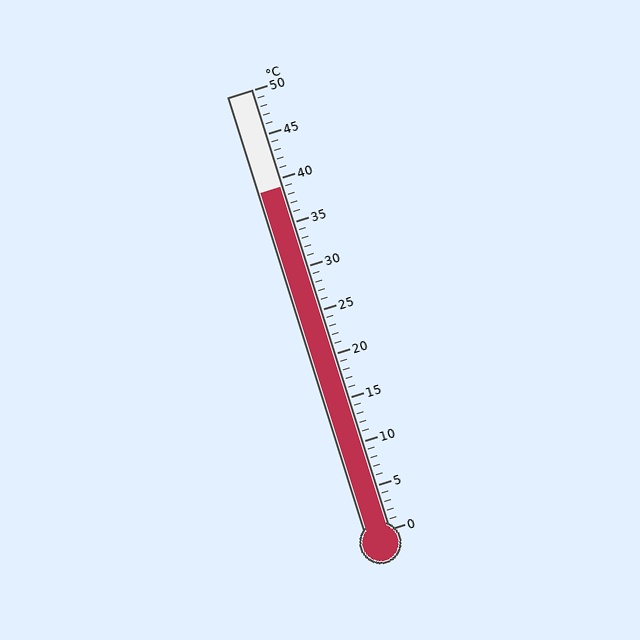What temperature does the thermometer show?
The thermometer shows approximately 39°C.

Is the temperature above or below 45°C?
The temperature is below 45°C.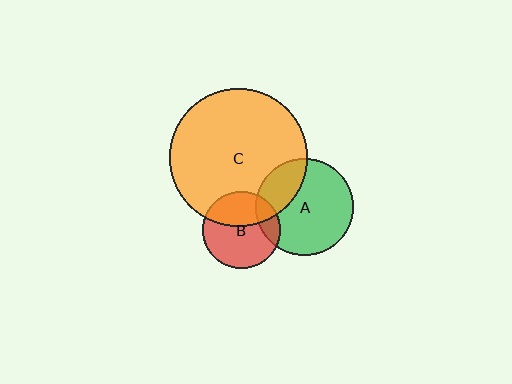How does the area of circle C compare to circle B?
Approximately 3.2 times.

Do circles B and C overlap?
Yes.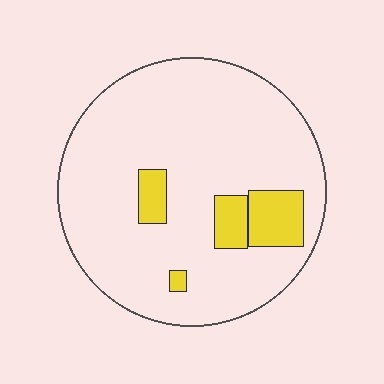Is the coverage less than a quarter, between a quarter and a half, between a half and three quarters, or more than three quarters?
Less than a quarter.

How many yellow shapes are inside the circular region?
4.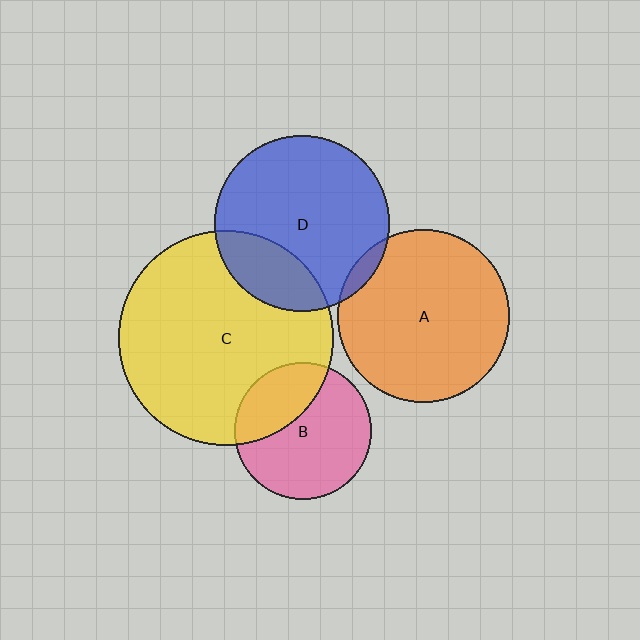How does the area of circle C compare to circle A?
Approximately 1.6 times.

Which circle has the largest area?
Circle C (yellow).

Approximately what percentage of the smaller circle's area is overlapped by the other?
Approximately 5%.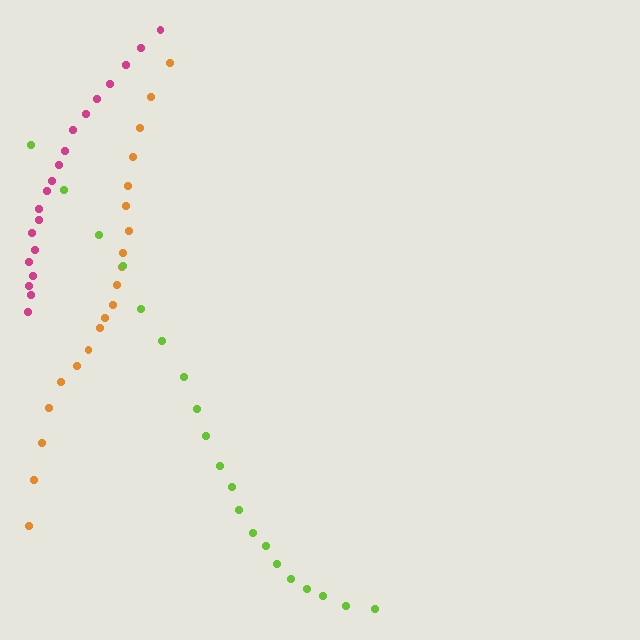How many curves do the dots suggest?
There are 3 distinct paths.